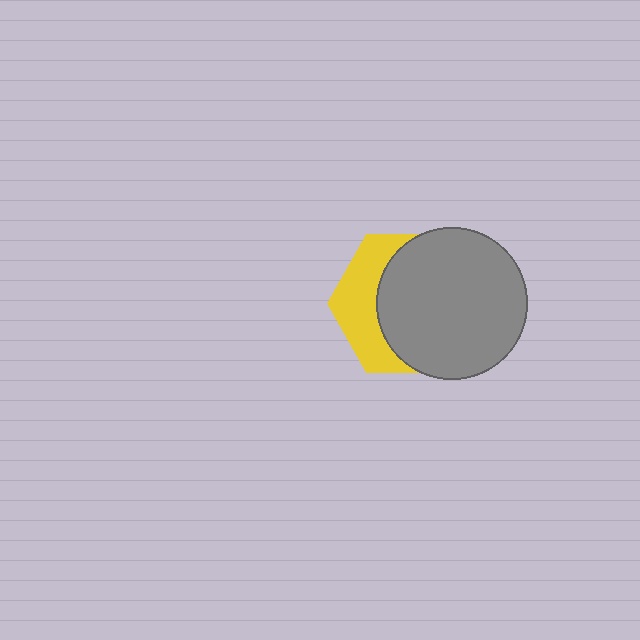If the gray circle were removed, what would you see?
You would see the complete yellow hexagon.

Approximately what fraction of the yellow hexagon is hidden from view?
Roughly 65% of the yellow hexagon is hidden behind the gray circle.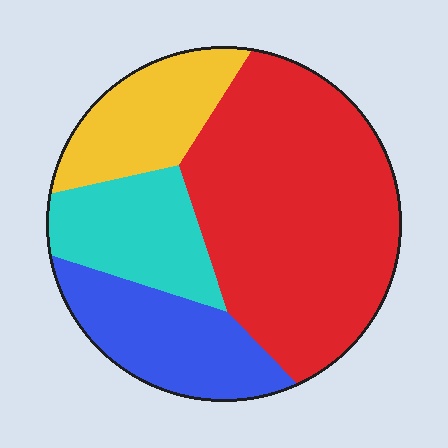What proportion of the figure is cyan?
Cyan takes up about one sixth (1/6) of the figure.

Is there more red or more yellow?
Red.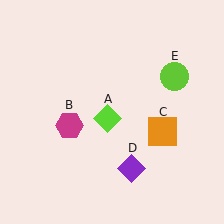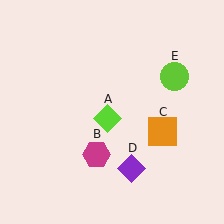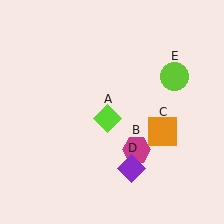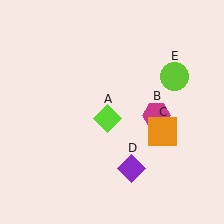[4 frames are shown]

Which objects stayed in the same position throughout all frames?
Lime diamond (object A) and orange square (object C) and purple diamond (object D) and lime circle (object E) remained stationary.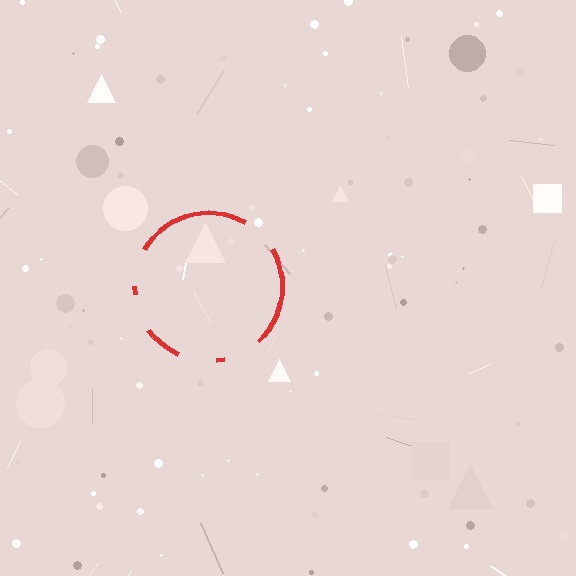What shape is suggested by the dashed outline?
The dashed outline suggests a circle.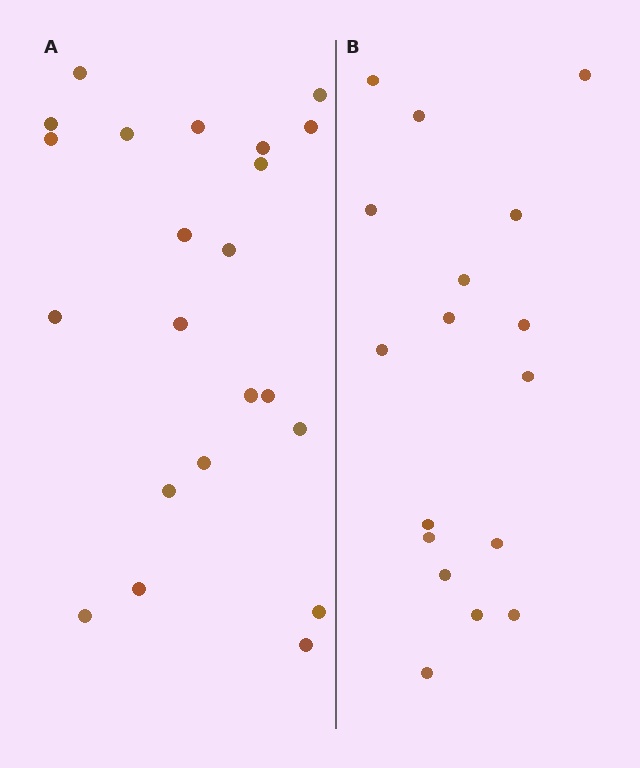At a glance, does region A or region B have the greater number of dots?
Region A (the left region) has more dots.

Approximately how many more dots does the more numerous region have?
Region A has about 5 more dots than region B.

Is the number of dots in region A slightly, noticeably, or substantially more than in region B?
Region A has noticeably more, but not dramatically so. The ratio is roughly 1.3 to 1.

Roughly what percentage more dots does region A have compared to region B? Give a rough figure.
About 30% more.